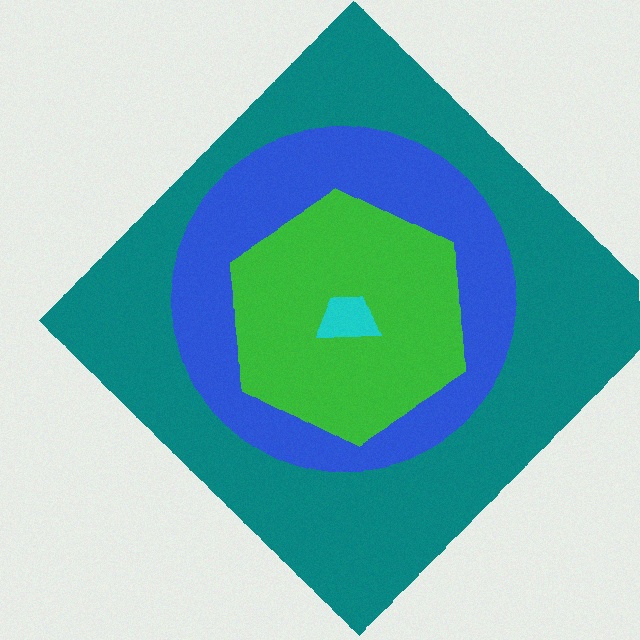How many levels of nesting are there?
4.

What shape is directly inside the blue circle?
The green hexagon.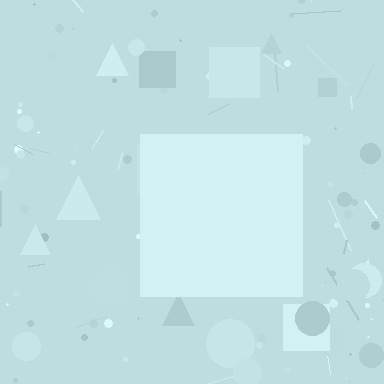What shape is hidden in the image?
A square is hidden in the image.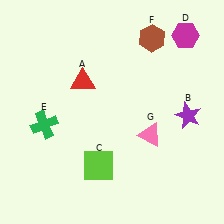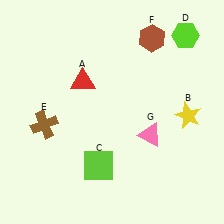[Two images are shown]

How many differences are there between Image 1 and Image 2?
There are 3 differences between the two images.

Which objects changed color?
B changed from purple to yellow. D changed from magenta to lime. E changed from green to brown.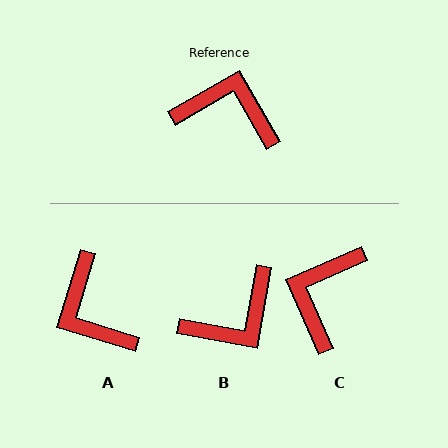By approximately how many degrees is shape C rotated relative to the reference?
Approximately 83 degrees counter-clockwise.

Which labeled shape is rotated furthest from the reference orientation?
A, about 133 degrees away.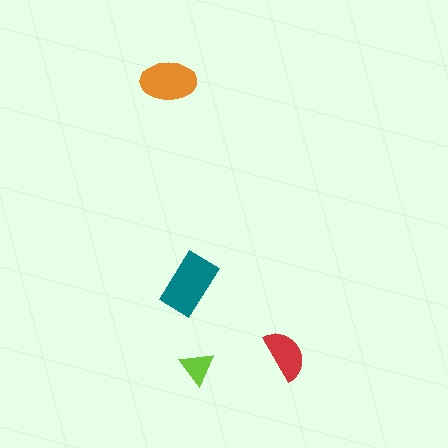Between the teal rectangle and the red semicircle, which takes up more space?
The teal rectangle.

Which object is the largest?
The teal rectangle.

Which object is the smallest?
The lime triangle.